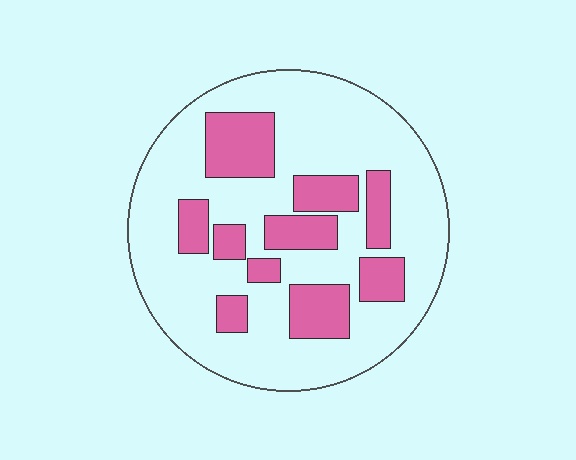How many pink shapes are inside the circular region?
10.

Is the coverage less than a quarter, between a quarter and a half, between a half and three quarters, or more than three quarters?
Between a quarter and a half.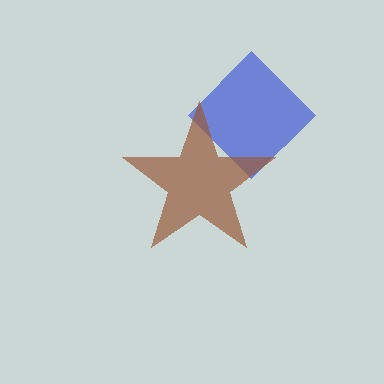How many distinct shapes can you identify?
There are 2 distinct shapes: a blue diamond, a brown star.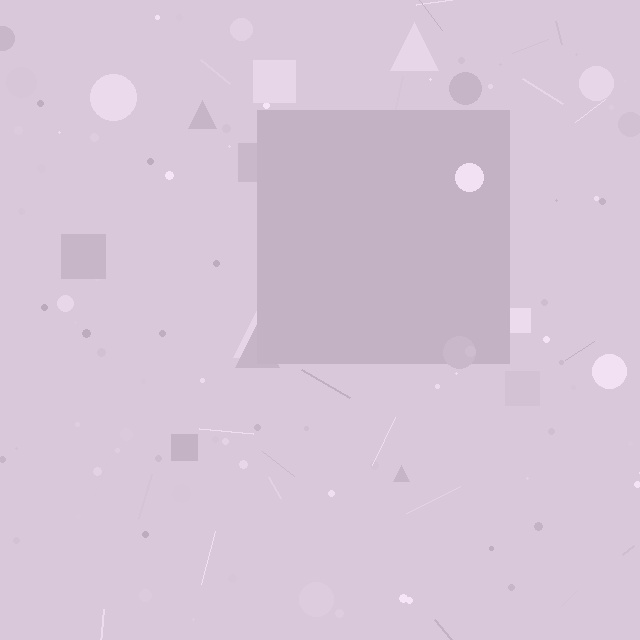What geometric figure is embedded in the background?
A square is embedded in the background.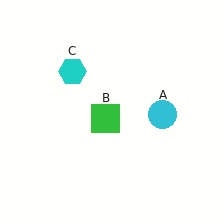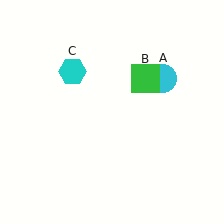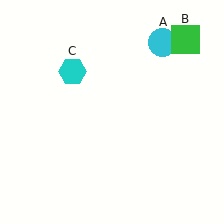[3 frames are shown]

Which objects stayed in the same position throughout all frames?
Cyan hexagon (object C) remained stationary.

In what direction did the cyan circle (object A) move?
The cyan circle (object A) moved up.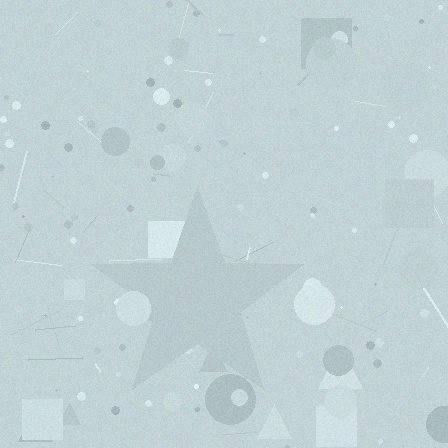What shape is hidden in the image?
A star is hidden in the image.